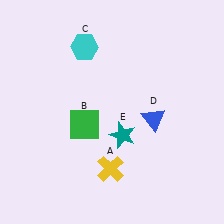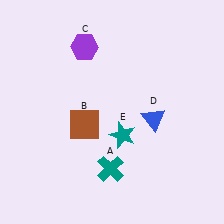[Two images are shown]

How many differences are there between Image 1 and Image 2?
There are 3 differences between the two images.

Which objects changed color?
A changed from yellow to teal. B changed from green to brown. C changed from cyan to purple.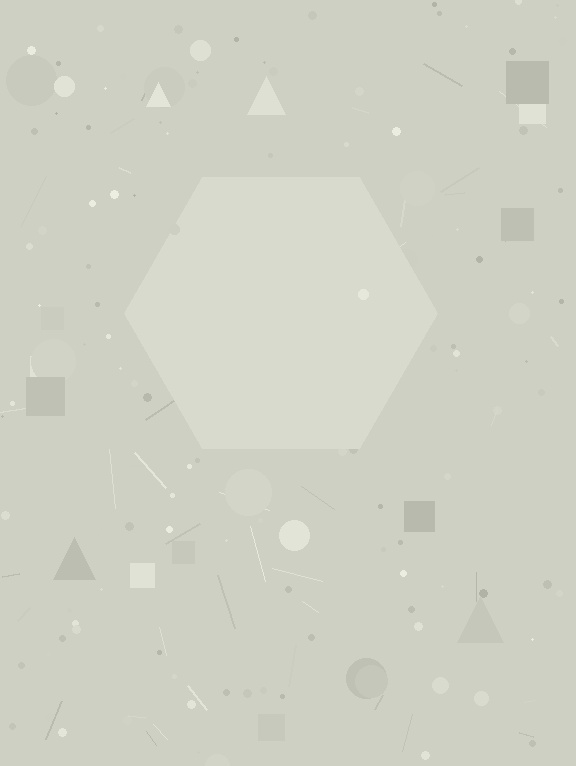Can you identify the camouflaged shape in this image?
The camouflaged shape is a hexagon.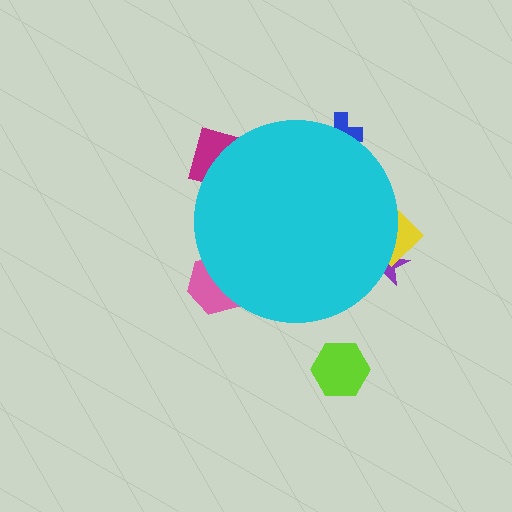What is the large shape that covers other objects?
A cyan circle.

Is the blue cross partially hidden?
Yes, the blue cross is partially hidden behind the cyan circle.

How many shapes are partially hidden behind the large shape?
5 shapes are partially hidden.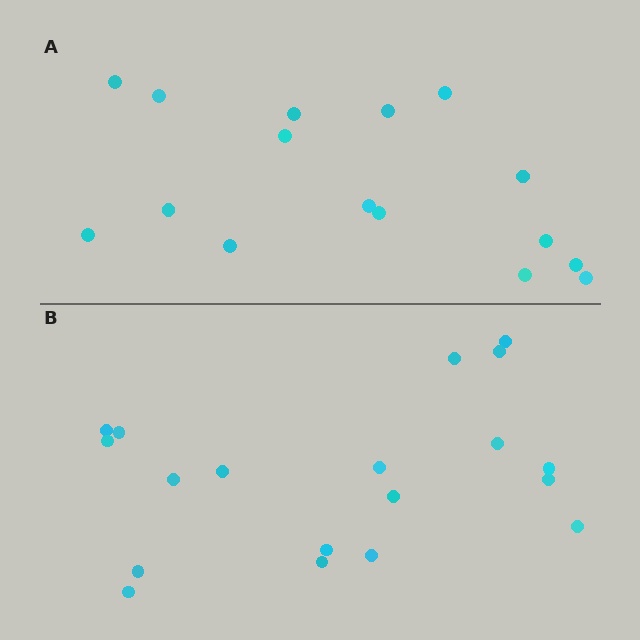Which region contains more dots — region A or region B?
Region B (the bottom region) has more dots.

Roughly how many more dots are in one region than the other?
Region B has just a few more — roughly 2 or 3 more dots than region A.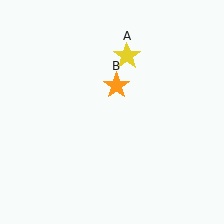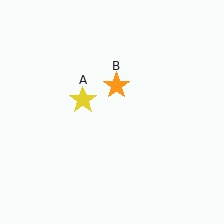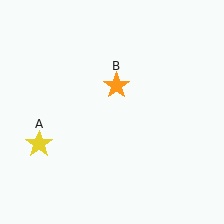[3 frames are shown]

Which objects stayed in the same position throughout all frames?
Orange star (object B) remained stationary.